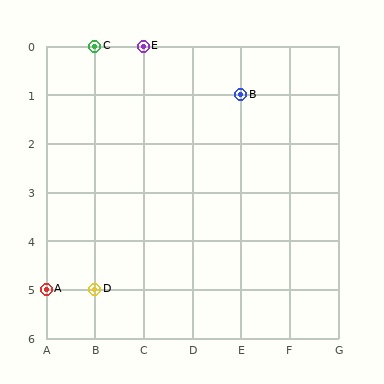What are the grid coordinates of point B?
Point B is at grid coordinates (E, 1).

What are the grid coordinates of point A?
Point A is at grid coordinates (A, 5).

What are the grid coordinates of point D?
Point D is at grid coordinates (B, 5).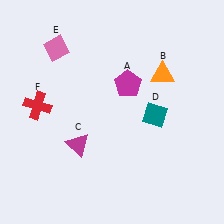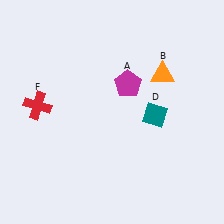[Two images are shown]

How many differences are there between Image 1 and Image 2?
There are 2 differences between the two images.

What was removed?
The pink diamond (E), the magenta triangle (C) were removed in Image 2.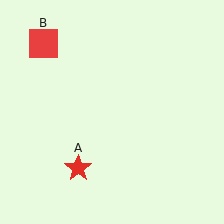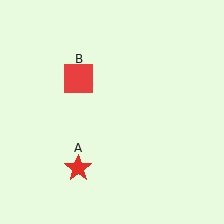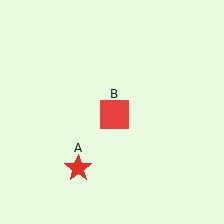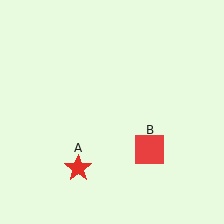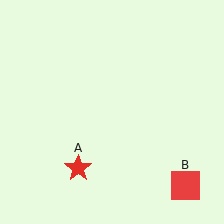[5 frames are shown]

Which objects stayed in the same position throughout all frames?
Red star (object A) remained stationary.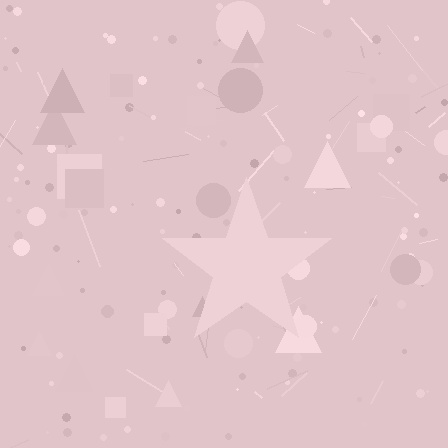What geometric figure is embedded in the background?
A star is embedded in the background.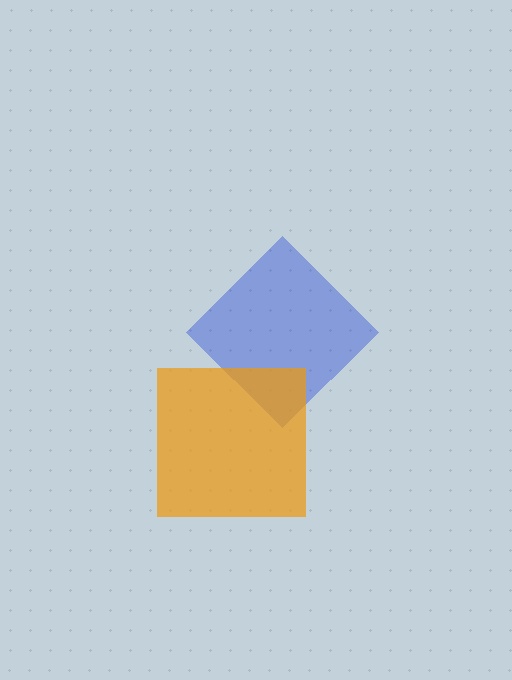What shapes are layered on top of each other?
The layered shapes are: a blue diamond, an orange square.